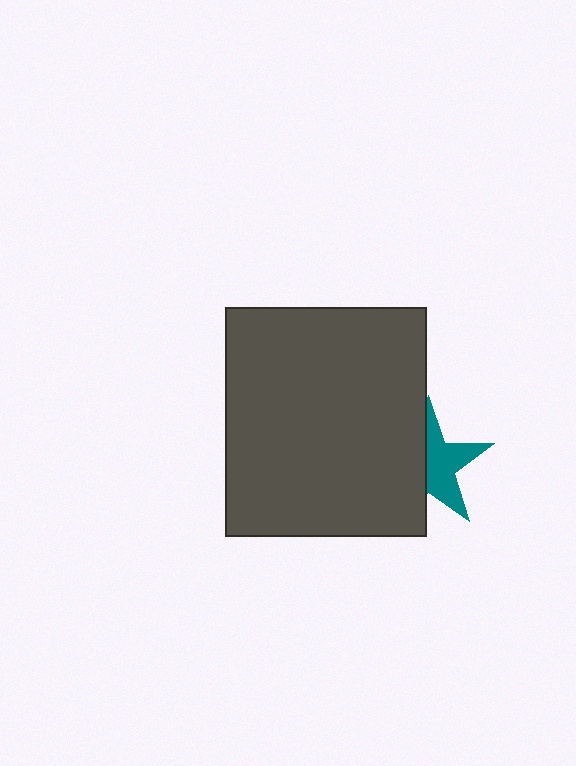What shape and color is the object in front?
The object in front is a dark gray rectangle.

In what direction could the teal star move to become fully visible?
The teal star could move right. That would shift it out from behind the dark gray rectangle entirely.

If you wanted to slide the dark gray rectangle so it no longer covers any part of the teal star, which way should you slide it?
Slide it left — that is the most direct way to separate the two shapes.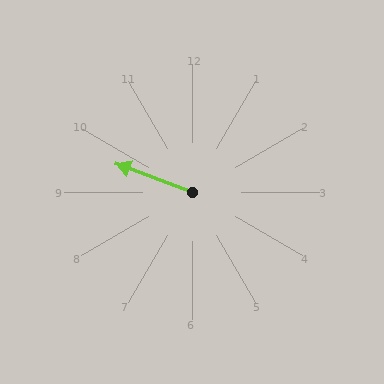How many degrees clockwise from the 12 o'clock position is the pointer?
Approximately 291 degrees.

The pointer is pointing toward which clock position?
Roughly 10 o'clock.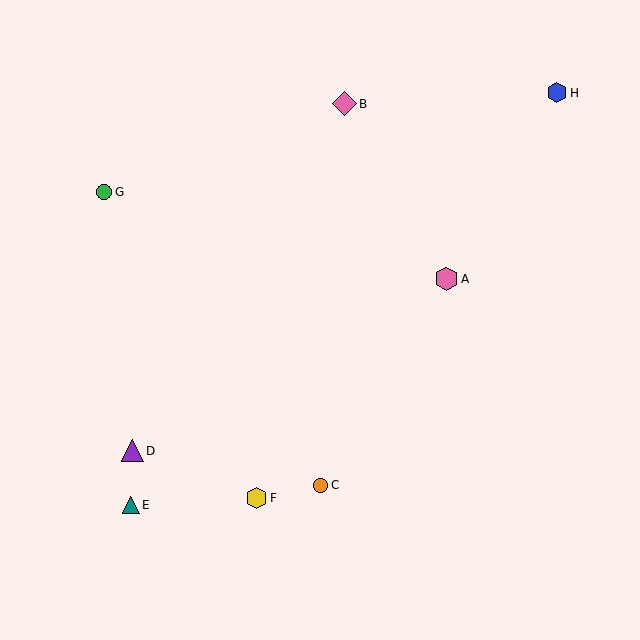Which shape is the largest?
The pink diamond (labeled B) is the largest.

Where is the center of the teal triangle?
The center of the teal triangle is at (131, 505).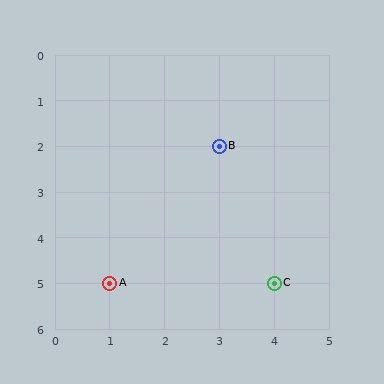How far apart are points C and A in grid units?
Points C and A are 3 columns apart.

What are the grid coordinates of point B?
Point B is at grid coordinates (3, 2).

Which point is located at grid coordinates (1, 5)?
Point A is at (1, 5).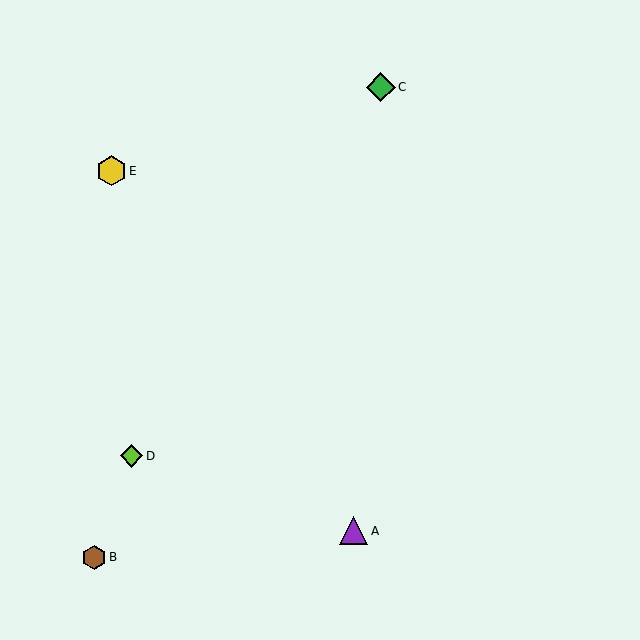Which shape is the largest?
The yellow hexagon (labeled E) is the largest.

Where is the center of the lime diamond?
The center of the lime diamond is at (131, 456).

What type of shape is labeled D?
Shape D is a lime diamond.